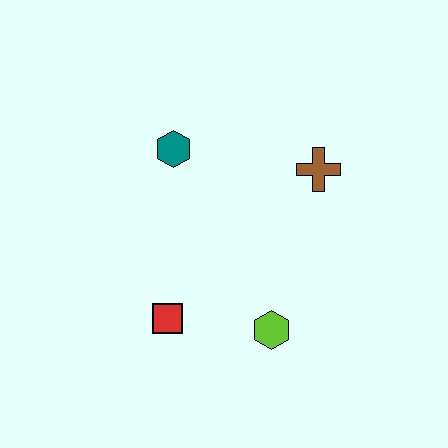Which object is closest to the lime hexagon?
The red square is closest to the lime hexagon.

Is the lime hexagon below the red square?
Yes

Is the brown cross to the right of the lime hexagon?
Yes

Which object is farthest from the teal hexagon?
The lime hexagon is farthest from the teal hexagon.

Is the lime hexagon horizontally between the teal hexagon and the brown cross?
Yes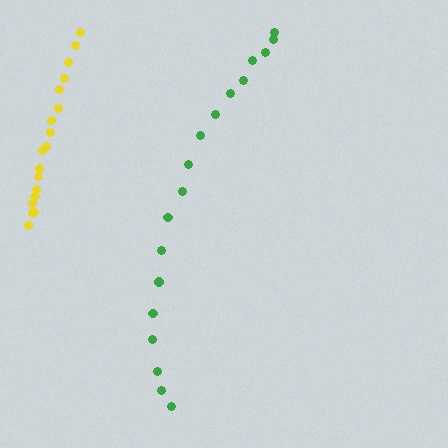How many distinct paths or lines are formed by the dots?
There are 2 distinct paths.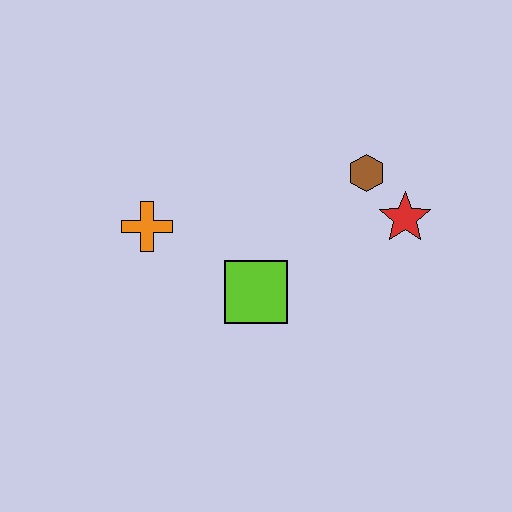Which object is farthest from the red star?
The orange cross is farthest from the red star.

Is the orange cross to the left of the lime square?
Yes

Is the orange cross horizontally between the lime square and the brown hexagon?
No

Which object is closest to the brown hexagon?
The red star is closest to the brown hexagon.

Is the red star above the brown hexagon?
No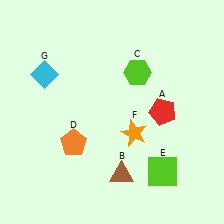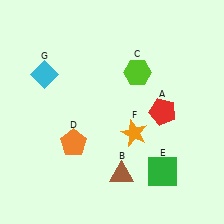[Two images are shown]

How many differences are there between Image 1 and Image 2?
There is 1 difference between the two images.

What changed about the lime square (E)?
In Image 1, E is lime. In Image 2, it changed to green.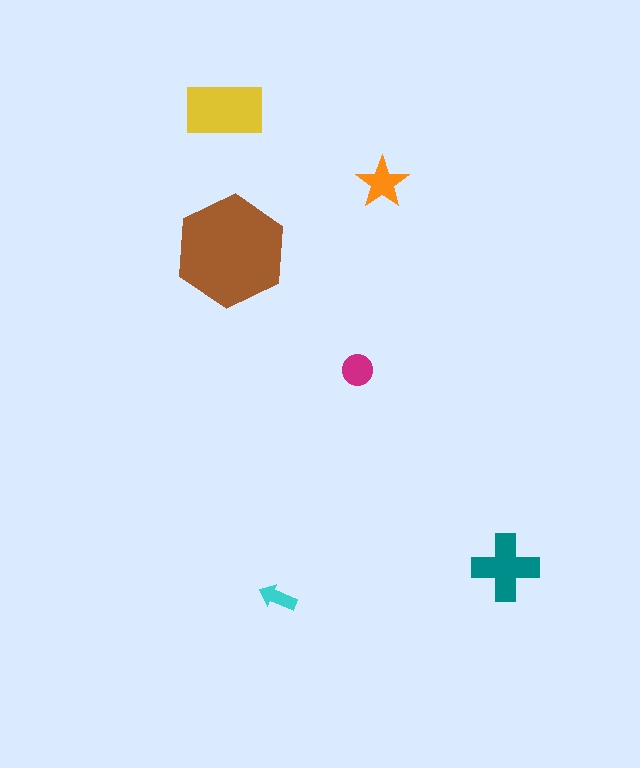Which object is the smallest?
The cyan arrow.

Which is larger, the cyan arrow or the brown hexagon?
The brown hexagon.